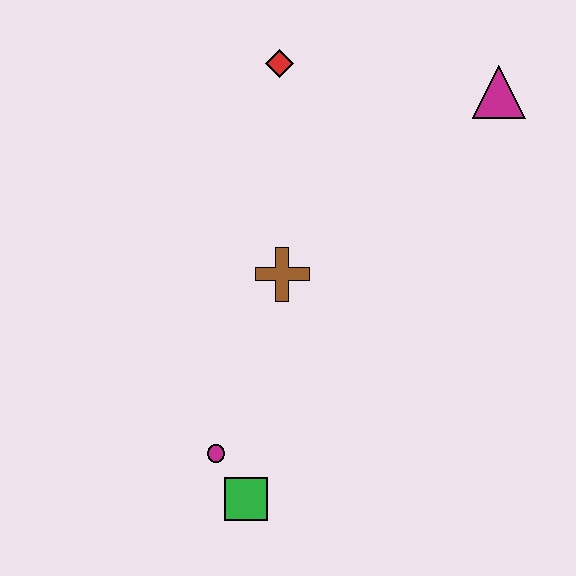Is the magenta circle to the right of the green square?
No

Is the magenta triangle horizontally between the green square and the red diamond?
No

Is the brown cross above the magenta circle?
Yes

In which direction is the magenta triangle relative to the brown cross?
The magenta triangle is to the right of the brown cross.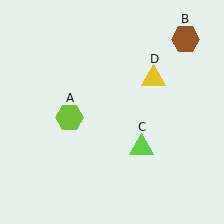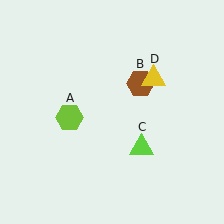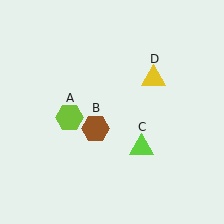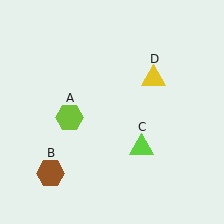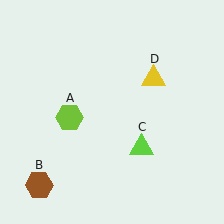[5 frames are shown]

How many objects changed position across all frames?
1 object changed position: brown hexagon (object B).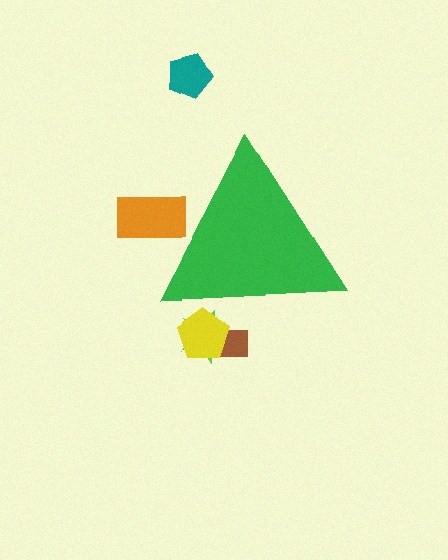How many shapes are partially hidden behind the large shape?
4 shapes are partially hidden.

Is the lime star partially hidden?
Yes, the lime star is partially hidden behind the green triangle.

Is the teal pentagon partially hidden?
No, the teal pentagon is fully visible.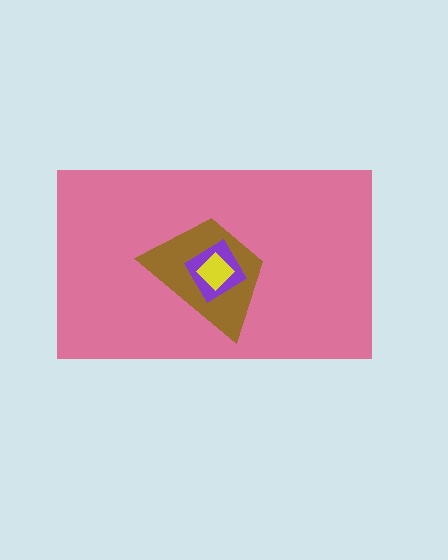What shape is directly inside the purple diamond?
The yellow diamond.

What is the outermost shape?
The pink rectangle.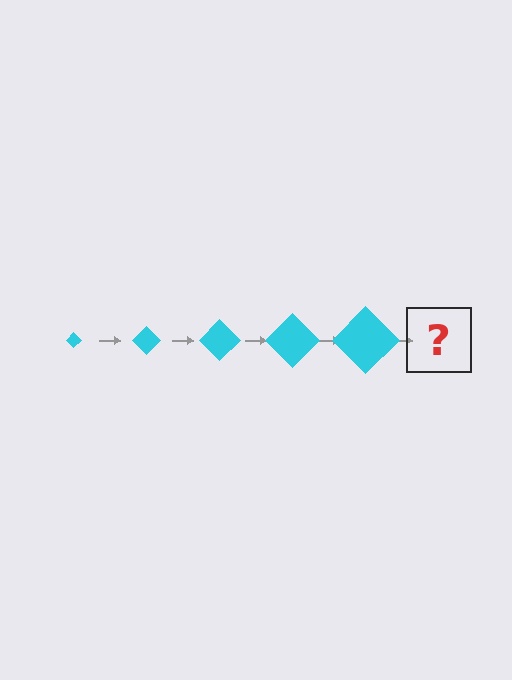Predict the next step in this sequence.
The next step is a cyan diamond, larger than the previous one.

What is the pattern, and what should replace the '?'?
The pattern is that the diamond gets progressively larger each step. The '?' should be a cyan diamond, larger than the previous one.